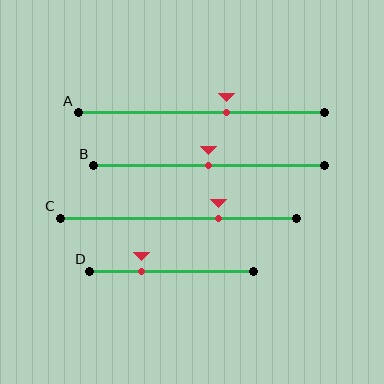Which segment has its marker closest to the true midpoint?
Segment B has its marker closest to the true midpoint.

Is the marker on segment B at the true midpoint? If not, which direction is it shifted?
Yes, the marker on segment B is at the true midpoint.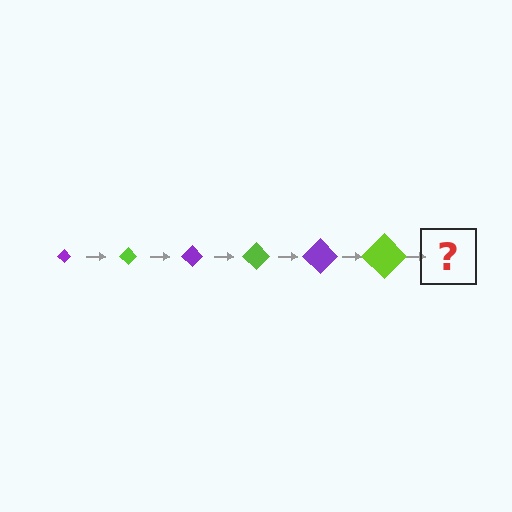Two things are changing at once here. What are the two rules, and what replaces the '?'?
The two rules are that the diamond grows larger each step and the color cycles through purple and lime. The '?' should be a purple diamond, larger than the previous one.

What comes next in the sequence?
The next element should be a purple diamond, larger than the previous one.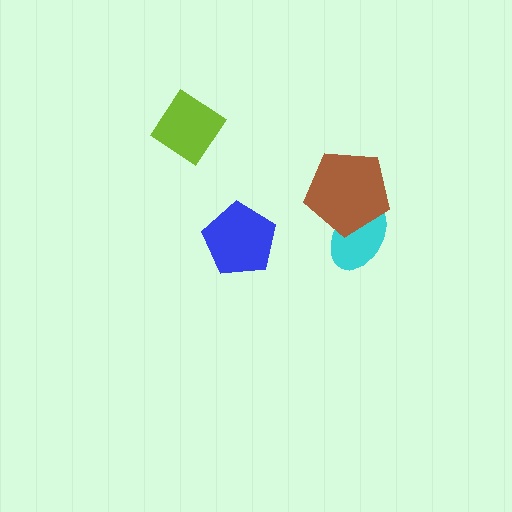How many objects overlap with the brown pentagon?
1 object overlaps with the brown pentagon.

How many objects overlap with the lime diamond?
0 objects overlap with the lime diamond.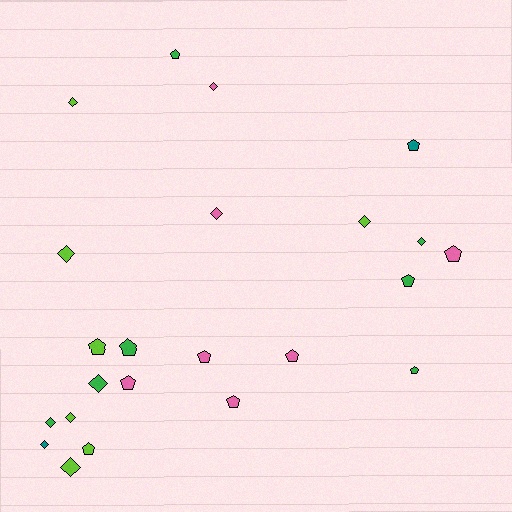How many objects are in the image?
There are 23 objects.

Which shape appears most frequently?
Pentagon, with 12 objects.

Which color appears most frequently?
Lime, with 7 objects.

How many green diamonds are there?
There are 3 green diamonds.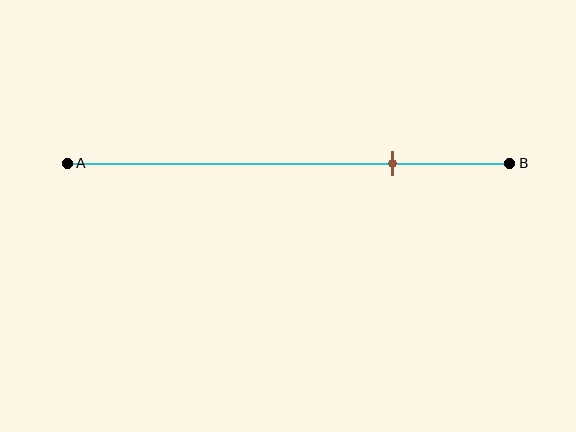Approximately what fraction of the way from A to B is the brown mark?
The brown mark is approximately 75% of the way from A to B.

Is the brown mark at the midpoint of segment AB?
No, the mark is at about 75% from A, not at the 50% midpoint.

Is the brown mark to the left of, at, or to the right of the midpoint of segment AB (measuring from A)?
The brown mark is to the right of the midpoint of segment AB.